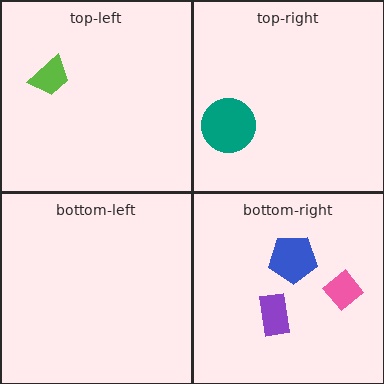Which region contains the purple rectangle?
The bottom-right region.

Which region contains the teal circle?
The top-right region.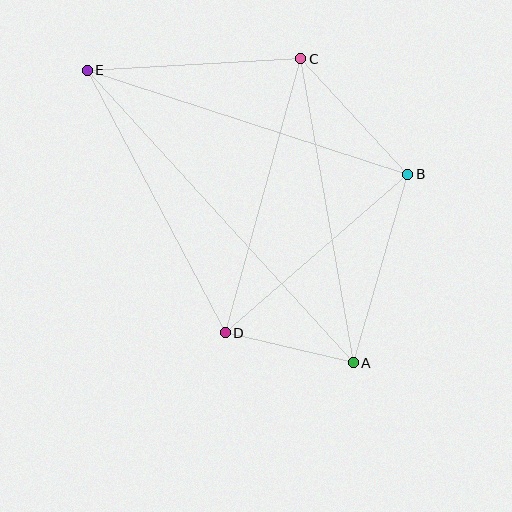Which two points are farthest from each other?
Points A and E are farthest from each other.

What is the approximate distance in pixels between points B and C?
The distance between B and C is approximately 158 pixels.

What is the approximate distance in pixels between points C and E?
The distance between C and E is approximately 214 pixels.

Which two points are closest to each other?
Points A and D are closest to each other.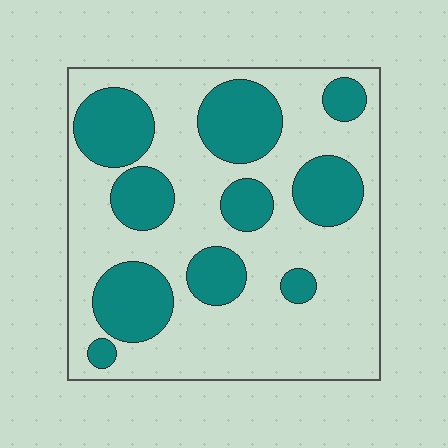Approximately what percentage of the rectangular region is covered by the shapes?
Approximately 35%.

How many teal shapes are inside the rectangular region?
10.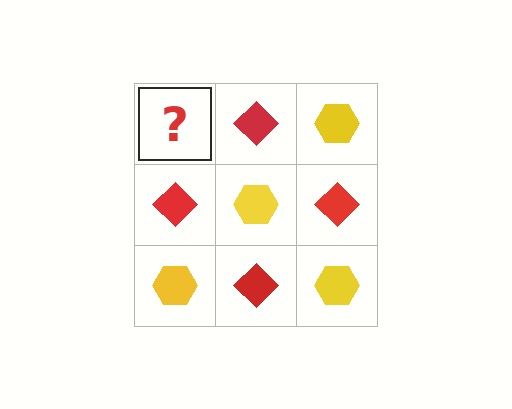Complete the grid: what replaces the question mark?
The question mark should be replaced with a yellow hexagon.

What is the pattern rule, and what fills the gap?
The rule is that it alternates yellow hexagon and red diamond in a checkerboard pattern. The gap should be filled with a yellow hexagon.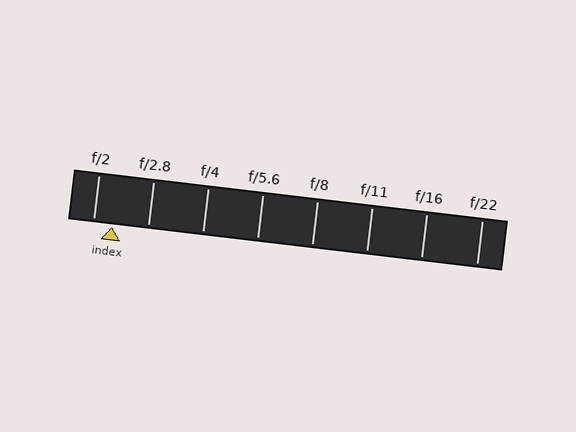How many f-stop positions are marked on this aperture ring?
There are 8 f-stop positions marked.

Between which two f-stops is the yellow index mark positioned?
The index mark is between f/2 and f/2.8.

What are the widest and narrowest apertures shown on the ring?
The widest aperture shown is f/2 and the narrowest is f/22.